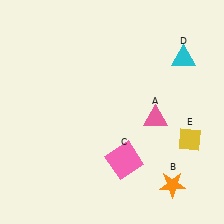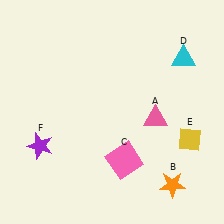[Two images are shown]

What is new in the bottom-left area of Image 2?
A purple star (F) was added in the bottom-left area of Image 2.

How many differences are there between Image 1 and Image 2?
There is 1 difference between the two images.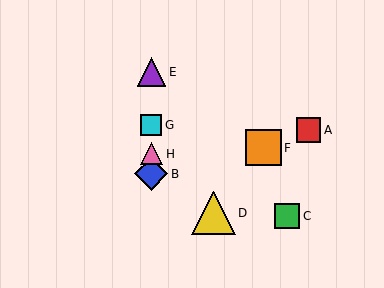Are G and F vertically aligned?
No, G is at x≈151 and F is at x≈264.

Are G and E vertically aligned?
Yes, both are at x≈151.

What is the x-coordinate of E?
Object E is at x≈151.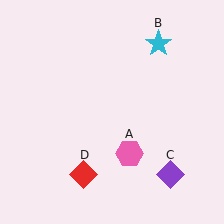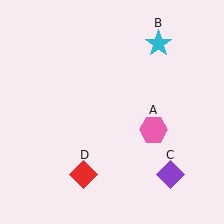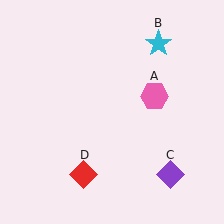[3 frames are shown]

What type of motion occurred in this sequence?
The pink hexagon (object A) rotated counterclockwise around the center of the scene.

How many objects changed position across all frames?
1 object changed position: pink hexagon (object A).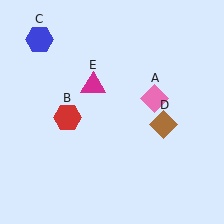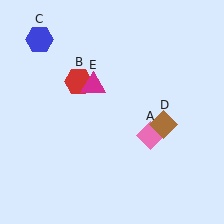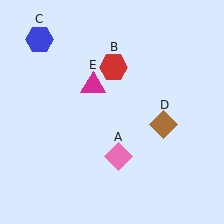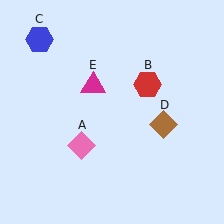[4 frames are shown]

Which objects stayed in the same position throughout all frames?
Blue hexagon (object C) and brown diamond (object D) and magenta triangle (object E) remained stationary.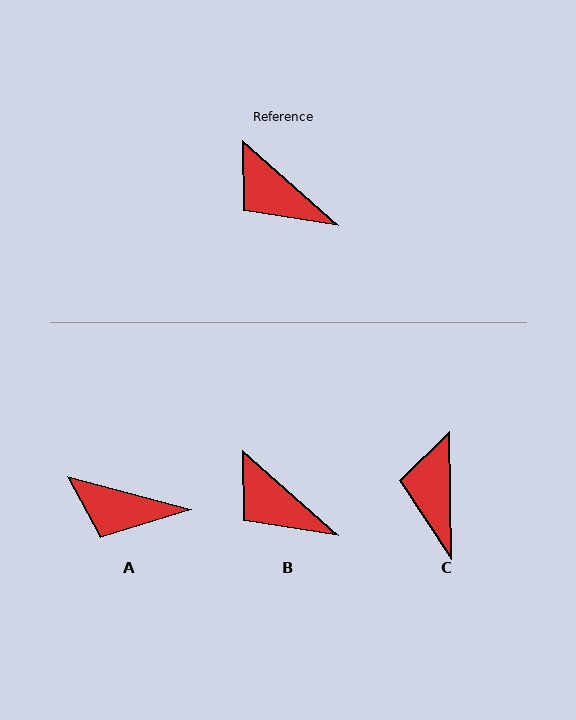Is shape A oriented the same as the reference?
No, it is off by about 27 degrees.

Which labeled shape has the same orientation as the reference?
B.